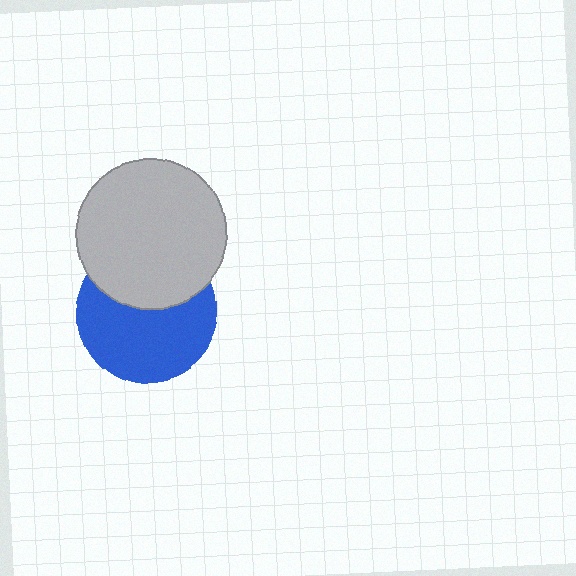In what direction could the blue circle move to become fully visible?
The blue circle could move down. That would shift it out from behind the light gray circle entirely.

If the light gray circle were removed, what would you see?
You would see the complete blue circle.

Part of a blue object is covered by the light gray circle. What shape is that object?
It is a circle.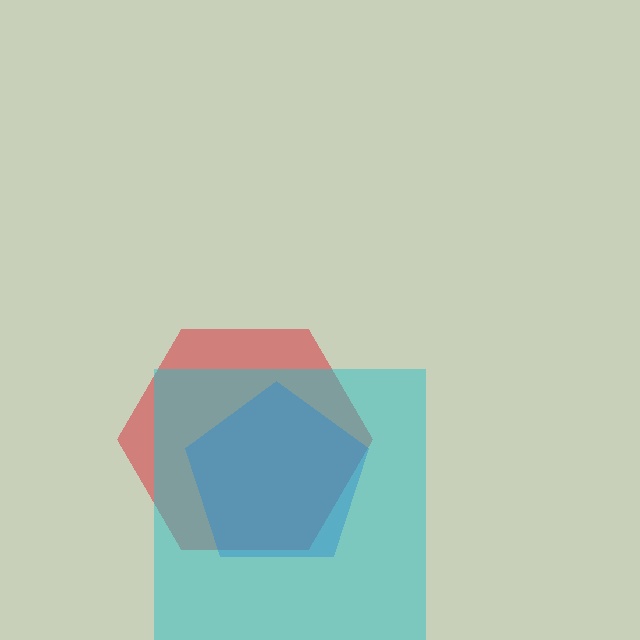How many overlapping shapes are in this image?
There are 3 overlapping shapes in the image.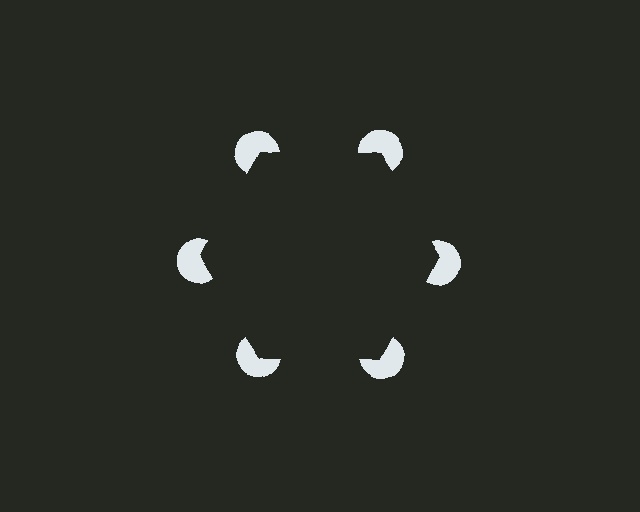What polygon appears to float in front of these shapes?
An illusory hexagon — its edges are inferred from the aligned wedge cuts in the pac-man discs, not physically drawn.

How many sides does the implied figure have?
6 sides.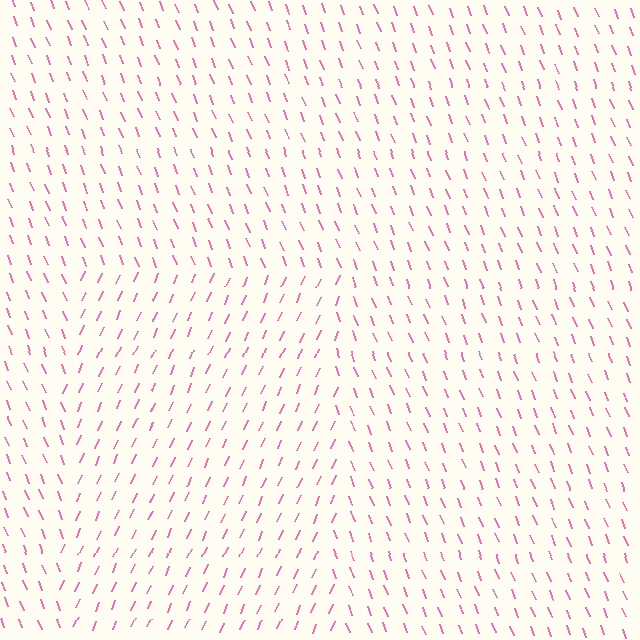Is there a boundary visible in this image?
Yes, there is a texture boundary formed by a change in line orientation.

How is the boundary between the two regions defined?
The boundary is defined purely by a change in line orientation (approximately 45 degrees difference). All lines are the same color and thickness.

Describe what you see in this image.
The image is filled with small pink line segments. A rectangle region in the image has lines oriented differently from the surrounding lines, creating a visible texture boundary.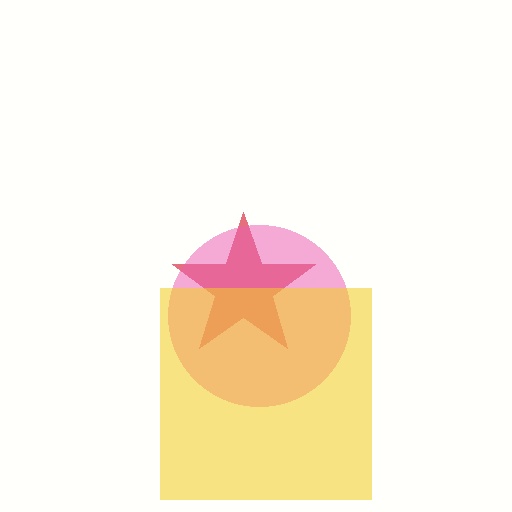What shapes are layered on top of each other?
The layered shapes are: a red star, a pink circle, a yellow square.